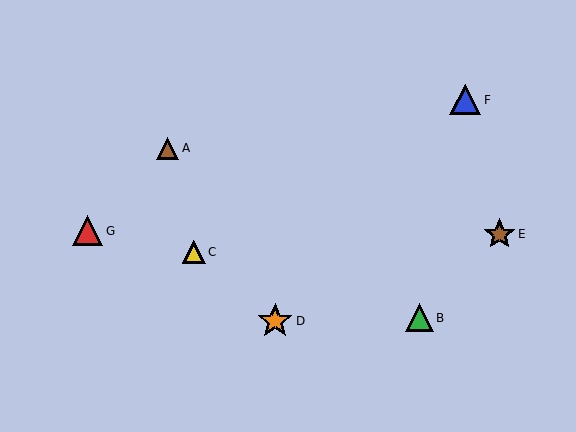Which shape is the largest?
The orange star (labeled D) is the largest.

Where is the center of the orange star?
The center of the orange star is at (275, 321).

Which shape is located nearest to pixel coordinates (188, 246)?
The yellow triangle (labeled C) at (194, 252) is nearest to that location.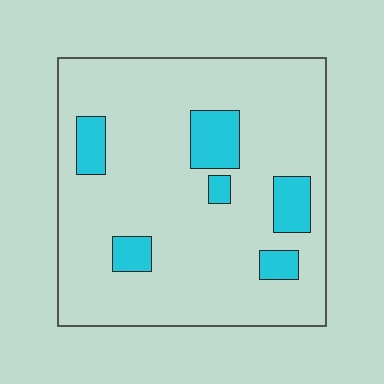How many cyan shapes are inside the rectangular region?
6.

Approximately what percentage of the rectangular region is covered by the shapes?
Approximately 15%.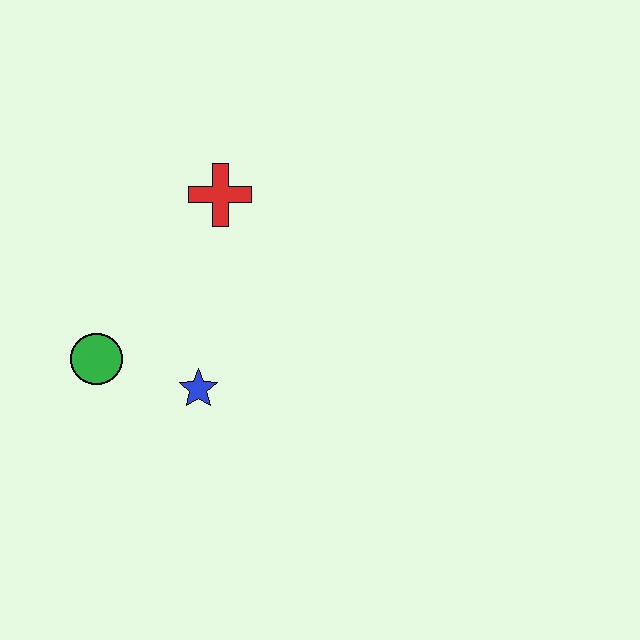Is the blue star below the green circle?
Yes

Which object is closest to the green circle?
The blue star is closest to the green circle.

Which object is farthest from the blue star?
The red cross is farthest from the blue star.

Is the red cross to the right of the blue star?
Yes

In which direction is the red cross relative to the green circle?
The red cross is above the green circle.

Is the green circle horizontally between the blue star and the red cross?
No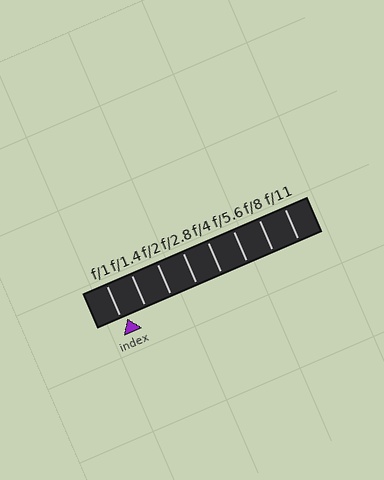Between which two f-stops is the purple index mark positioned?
The index mark is between f/1 and f/1.4.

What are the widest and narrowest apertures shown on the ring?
The widest aperture shown is f/1 and the narrowest is f/11.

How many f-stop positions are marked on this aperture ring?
There are 8 f-stop positions marked.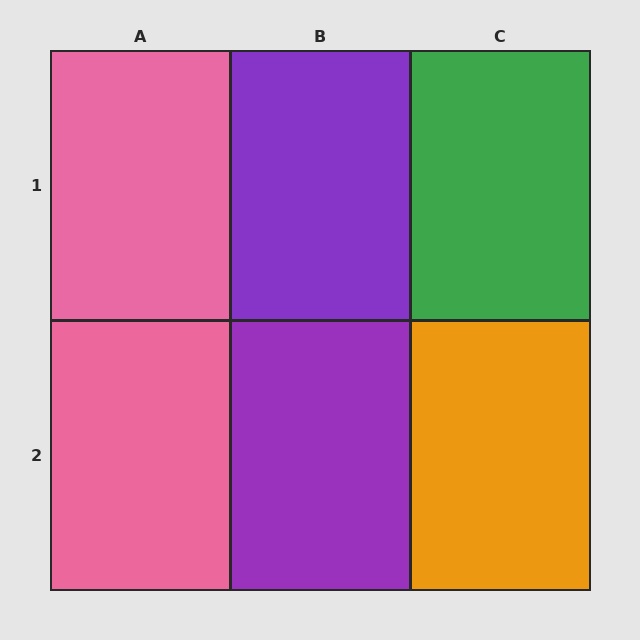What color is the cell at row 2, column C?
Orange.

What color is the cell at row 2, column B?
Purple.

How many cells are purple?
2 cells are purple.